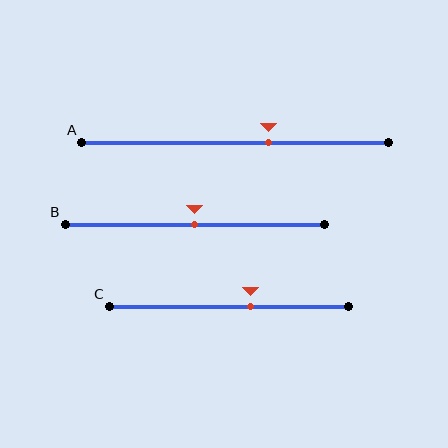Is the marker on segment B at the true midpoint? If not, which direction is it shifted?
Yes, the marker on segment B is at the true midpoint.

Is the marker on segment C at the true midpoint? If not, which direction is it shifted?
No, the marker on segment C is shifted to the right by about 9% of the segment length.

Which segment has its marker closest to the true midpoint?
Segment B has its marker closest to the true midpoint.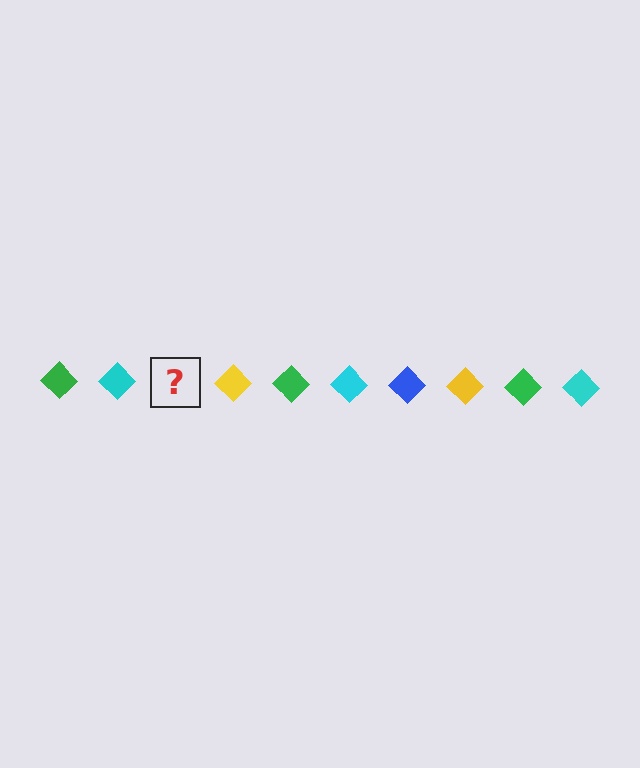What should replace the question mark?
The question mark should be replaced with a blue diamond.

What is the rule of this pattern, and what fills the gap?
The rule is that the pattern cycles through green, cyan, blue, yellow diamonds. The gap should be filled with a blue diamond.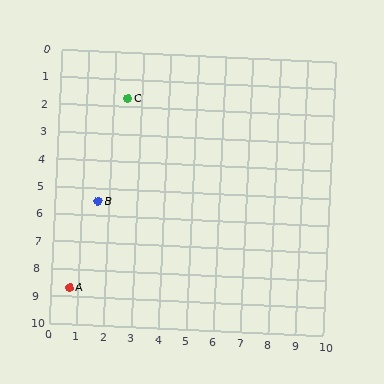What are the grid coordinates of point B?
Point B is at approximately (1.6, 5.5).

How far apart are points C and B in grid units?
Points C and B are about 3.9 grid units apart.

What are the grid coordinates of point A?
Point A is at approximately (0.7, 8.7).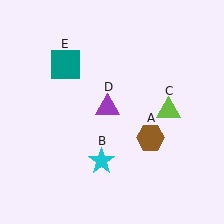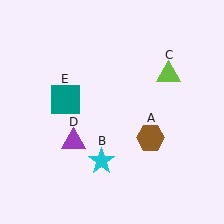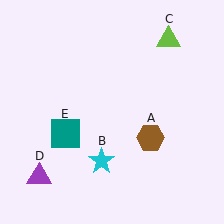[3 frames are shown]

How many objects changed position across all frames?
3 objects changed position: lime triangle (object C), purple triangle (object D), teal square (object E).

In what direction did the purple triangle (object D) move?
The purple triangle (object D) moved down and to the left.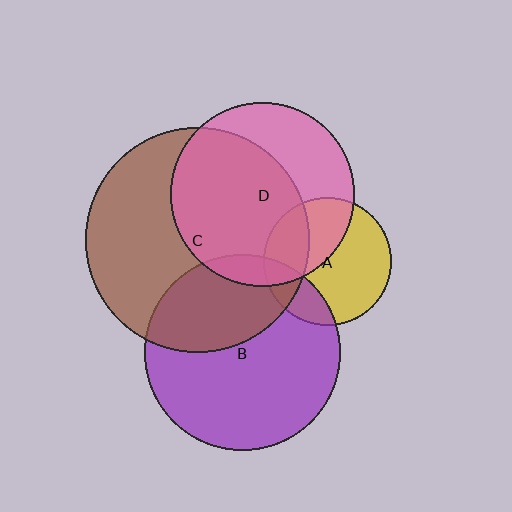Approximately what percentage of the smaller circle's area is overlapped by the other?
Approximately 65%.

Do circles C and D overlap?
Yes.